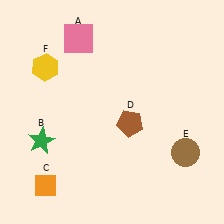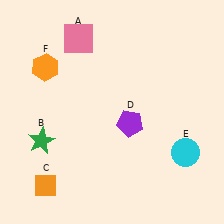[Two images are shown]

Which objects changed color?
D changed from brown to purple. E changed from brown to cyan. F changed from yellow to orange.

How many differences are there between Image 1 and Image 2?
There are 3 differences between the two images.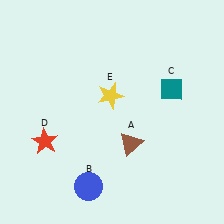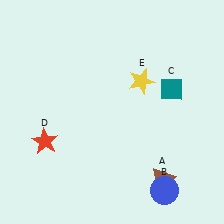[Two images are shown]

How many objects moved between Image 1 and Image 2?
3 objects moved between the two images.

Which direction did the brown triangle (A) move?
The brown triangle (A) moved down.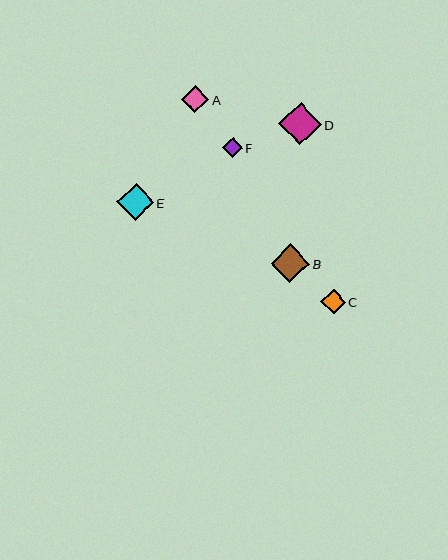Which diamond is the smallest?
Diamond F is the smallest with a size of approximately 20 pixels.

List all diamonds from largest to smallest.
From largest to smallest: D, B, E, A, C, F.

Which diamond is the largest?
Diamond D is the largest with a size of approximately 42 pixels.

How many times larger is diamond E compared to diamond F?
Diamond E is approximately 1.8 times the size of diamond F.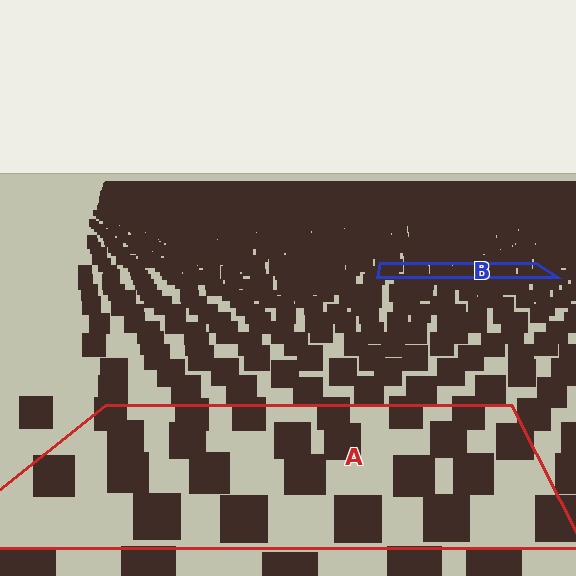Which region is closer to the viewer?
Region A is closer. The texture elements there are larger and more spread out.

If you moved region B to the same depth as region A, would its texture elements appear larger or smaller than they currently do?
They would appear larger. At a closer depth, the same texture elements are projected at a bigger on-screen size.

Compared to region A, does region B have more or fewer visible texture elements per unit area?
Region B has more texture elements per unit area — they are packed more densely because it is farther away.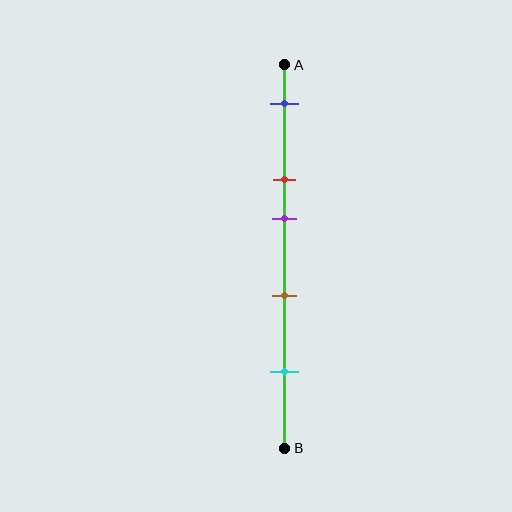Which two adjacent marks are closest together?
The red and purple marks are the closest adjacent pair.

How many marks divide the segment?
There are 5 marks dividing the segment.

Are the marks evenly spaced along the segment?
No, the marks are not evenly spaced.